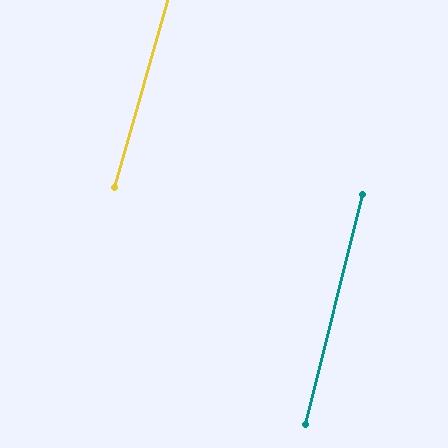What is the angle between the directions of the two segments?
Approximately 2 degrees.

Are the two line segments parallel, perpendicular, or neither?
Parallel — their directions differ by only 2.0°.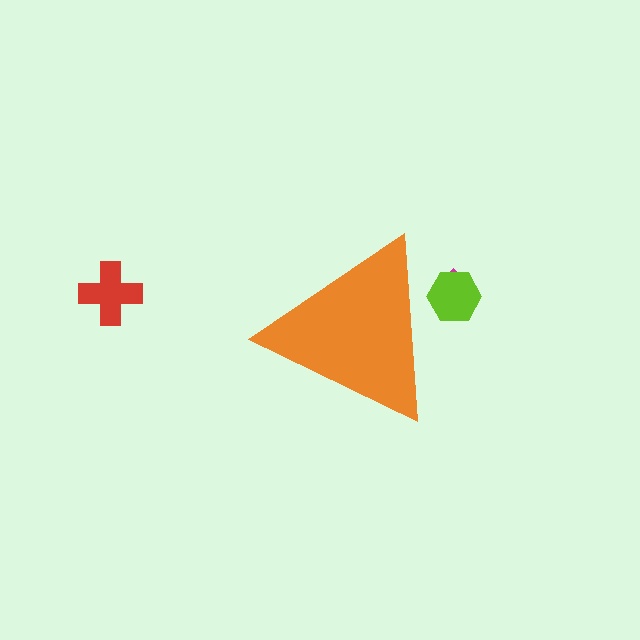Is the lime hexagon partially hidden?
Yes, the lime hexagon is partially hidden behind the orange triangle.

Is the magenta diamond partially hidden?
Yes, the magenta diamond is partially hidden behind the orange triangle.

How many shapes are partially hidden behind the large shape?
2 shapes are partially hidden.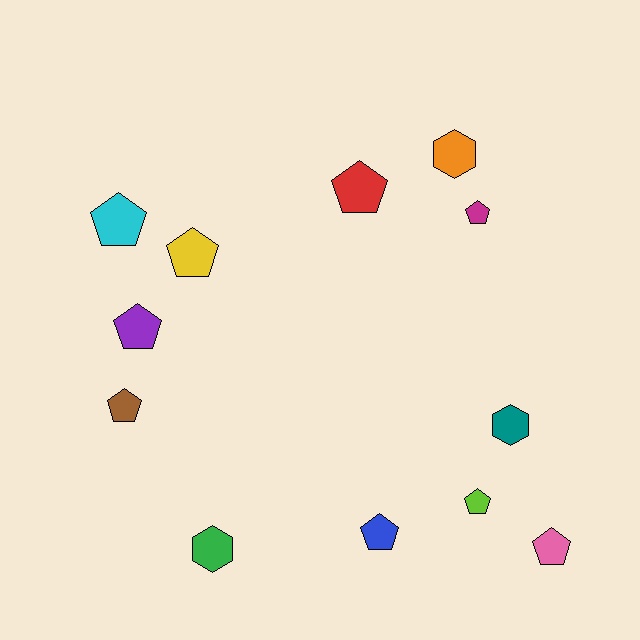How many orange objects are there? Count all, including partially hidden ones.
There is 1 orange object.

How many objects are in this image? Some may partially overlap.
There are 12 objects.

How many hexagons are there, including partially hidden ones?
There are 3 hexagons.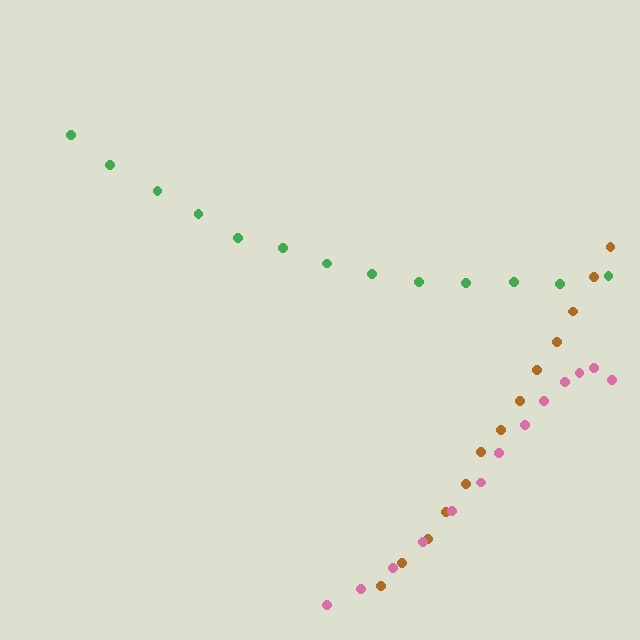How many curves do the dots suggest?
There are 3 distinct paths.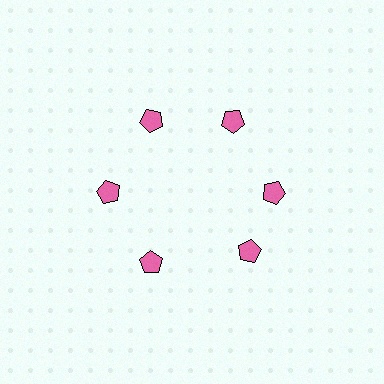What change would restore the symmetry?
The symmetry would be restored by rotating it back into even spacing with its neighbors so that all 6 pentagons sit at equal angles and equal distance from the center.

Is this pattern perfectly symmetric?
No. The 6 pink pentagons are arranged in a ring, but one element near the 5 o'clock position is rotated out of alignment along the ring, breaking the 6-fold rotational symmetry.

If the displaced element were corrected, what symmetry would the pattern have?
It would have 6-fold rotational symmetry — the pattern would map onto itself every 60 degrees.